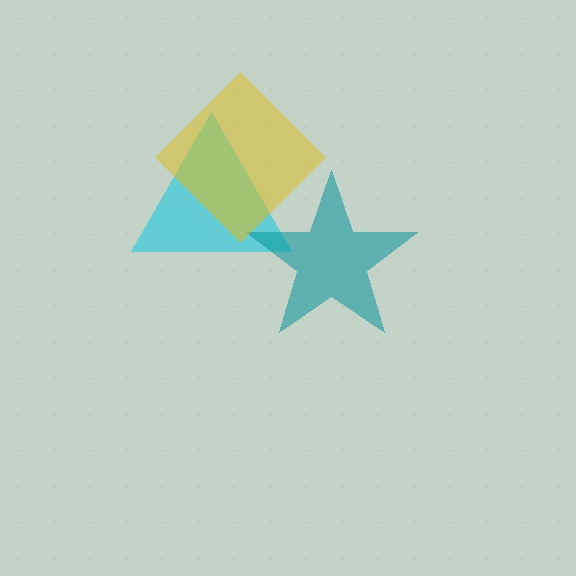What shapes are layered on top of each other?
The layered shapes are: a cyan triangle, a teal star, a yellow diamond.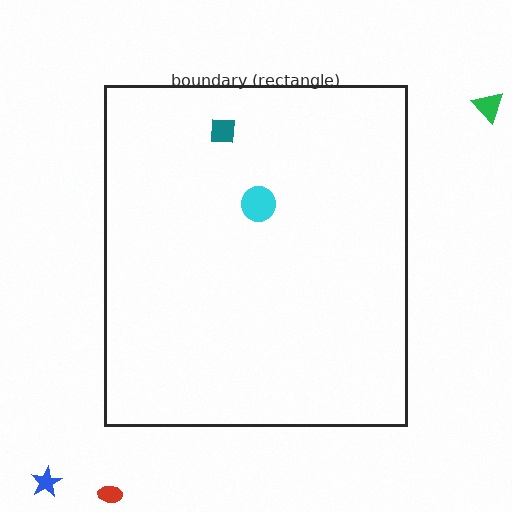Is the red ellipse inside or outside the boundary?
Outside.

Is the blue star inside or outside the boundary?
Outside.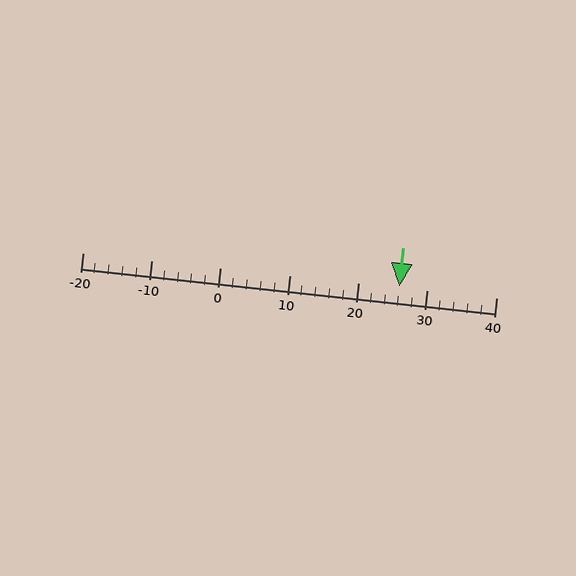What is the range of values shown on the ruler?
The ruler shows values from -20 to 40.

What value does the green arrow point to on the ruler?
The green arrow points to approximately 26.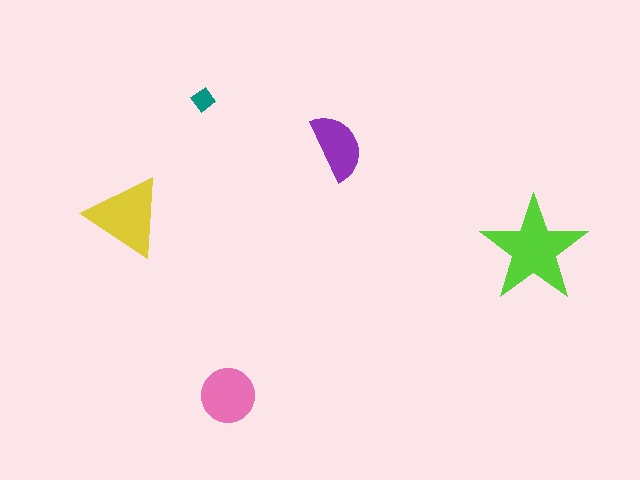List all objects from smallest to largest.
The teal diamond, the purple semicircle, the pink circle, the yellow triangle, the lime star.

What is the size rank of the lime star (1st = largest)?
1st.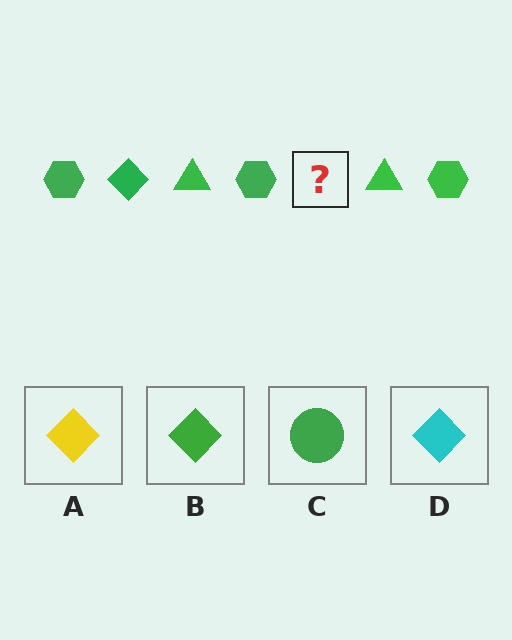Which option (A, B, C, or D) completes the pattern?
B.